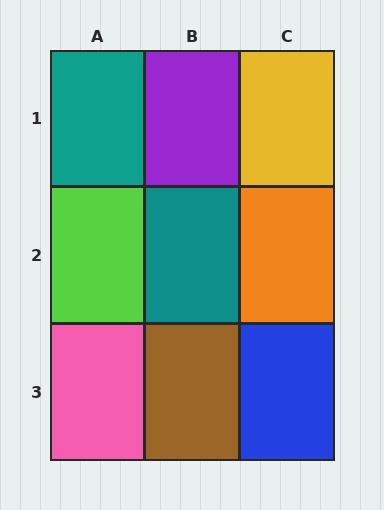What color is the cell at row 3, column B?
Brown.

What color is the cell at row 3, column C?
Blue.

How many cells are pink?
1 cell is pink.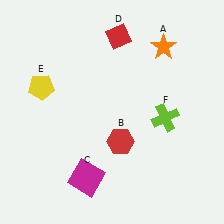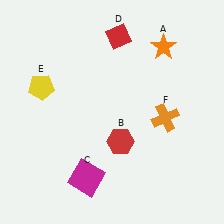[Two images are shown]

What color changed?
The cross (F) changed from lime in Image 1 to orange in Image 2.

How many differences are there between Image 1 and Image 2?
There is 1 difference between the two images.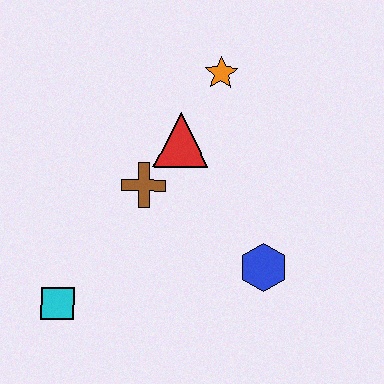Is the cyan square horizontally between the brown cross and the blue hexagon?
No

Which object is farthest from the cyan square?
The orange star is farthest from the cyan square.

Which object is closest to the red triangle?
The brown cross is closest to the red triangle.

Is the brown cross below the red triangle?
Yes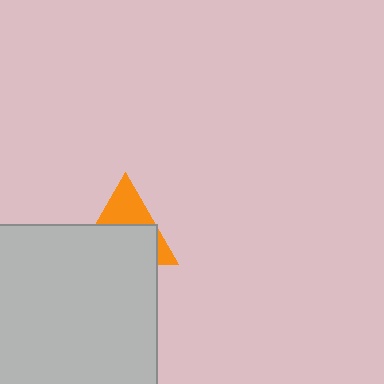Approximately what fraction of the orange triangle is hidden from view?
Roughly 61% of the orange triangle is hidden behind the light gray rectangle.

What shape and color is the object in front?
The object in front is a light gray rectangle.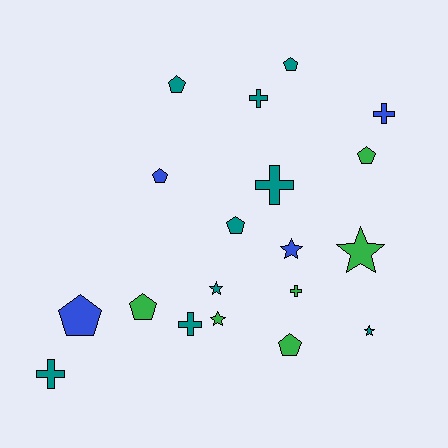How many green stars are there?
There are 2 green stars.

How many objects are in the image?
There are 19 objects.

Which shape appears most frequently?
Pentagon, with 8 objects.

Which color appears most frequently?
Teal, with 9 objects.